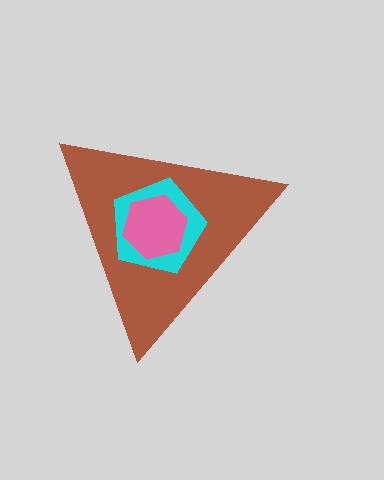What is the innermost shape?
The pink hexagon.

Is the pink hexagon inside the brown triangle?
Yes.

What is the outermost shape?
The brown triangle.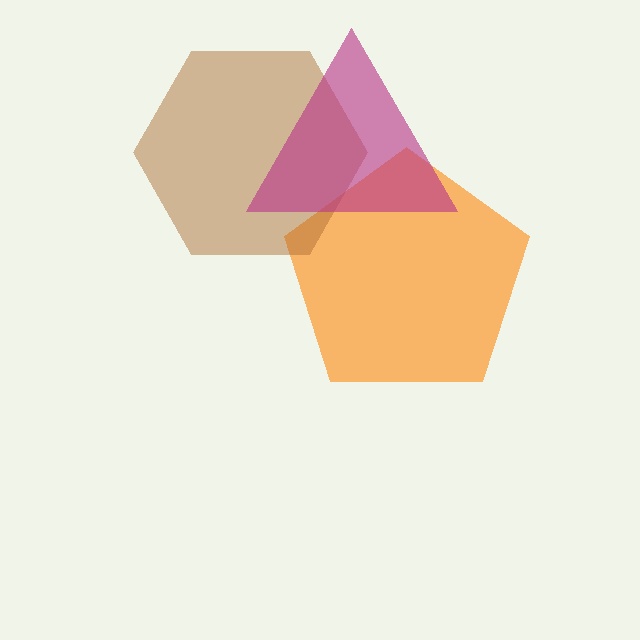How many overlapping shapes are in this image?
There are 3 overlapping shapes in the image.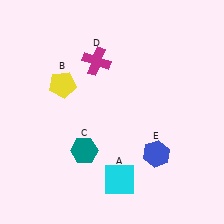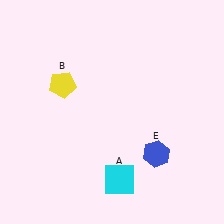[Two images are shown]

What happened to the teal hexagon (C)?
The teal hexagon (C) was removed in Image 2. It was in the bottom-left area of Image 1.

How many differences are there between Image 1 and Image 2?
There are 2 differences between the two images.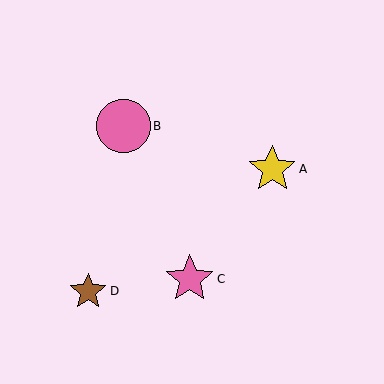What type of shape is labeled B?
Shape B is a pink circle.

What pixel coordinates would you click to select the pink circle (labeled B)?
Click at (124, 126) to select the pink circle B.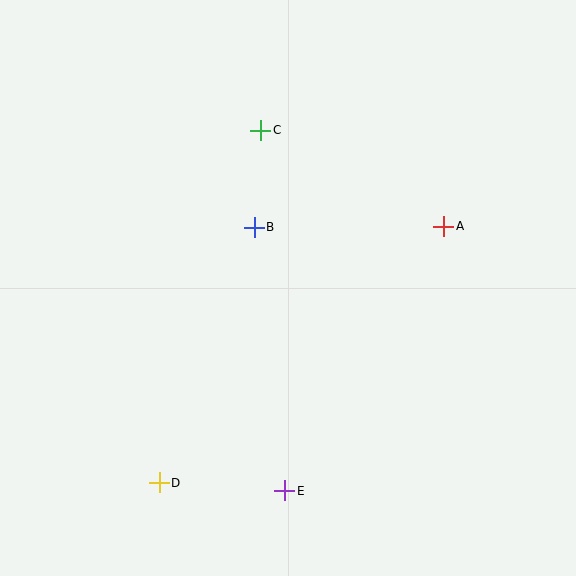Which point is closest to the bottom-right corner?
Point E is closest to the bottom-right corner.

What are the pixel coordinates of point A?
Point A is at (444, 226).